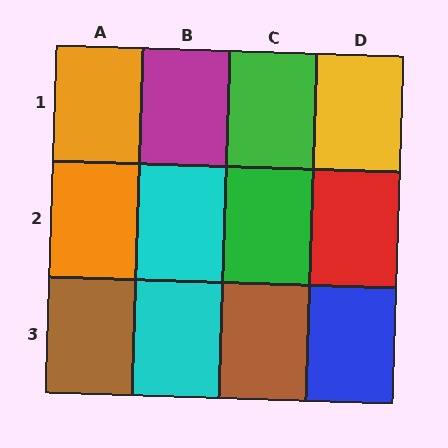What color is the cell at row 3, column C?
Brown.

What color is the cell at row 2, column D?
Red.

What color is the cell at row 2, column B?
Cyan.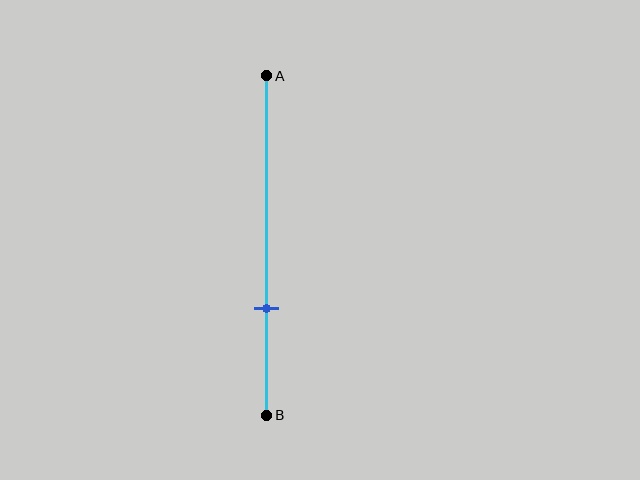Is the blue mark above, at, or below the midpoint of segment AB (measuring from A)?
The blue mark is below the midpoint of segment AB.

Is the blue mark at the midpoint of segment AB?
No, the mark is at about 70% from A, not at the 50% midpoint.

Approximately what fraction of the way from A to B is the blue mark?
The blue mark is approximately 70% of the way from A to B.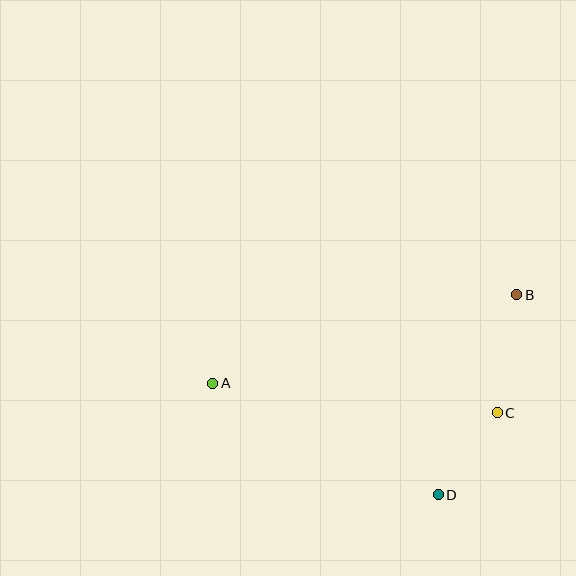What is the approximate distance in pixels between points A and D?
The distance between A and D is approximately 252 pixels.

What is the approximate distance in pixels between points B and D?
The distance between B and D is approximately 215 pixels.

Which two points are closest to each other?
Points C and D are closest to each other.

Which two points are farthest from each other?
Points A and B are farthest from each other.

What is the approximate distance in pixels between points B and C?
The distance between B and C is approximately 120 pixels.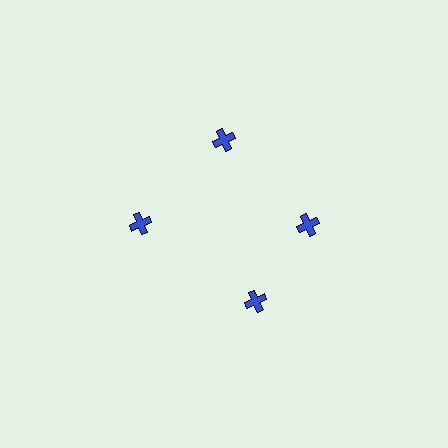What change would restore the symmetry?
The symmetry would be restored by rotating it back into even spacing with its neighbors so that all 4 crosses sit at equal angles and equal distance from the center.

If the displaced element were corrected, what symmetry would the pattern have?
It would have 4-fold rotational symmetry — the pattern would map onto itself every 90 degrees.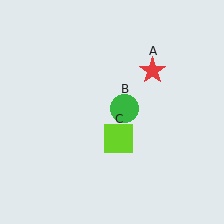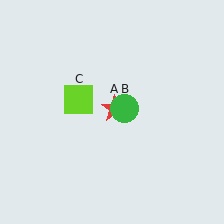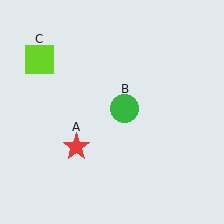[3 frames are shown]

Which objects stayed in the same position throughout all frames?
Green circle (object B) remained stationary.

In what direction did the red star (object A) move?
The red star (object A) moved down and to the left.